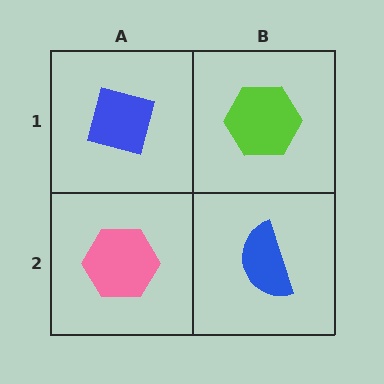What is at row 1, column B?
A lime hexagon.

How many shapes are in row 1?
2 shapes.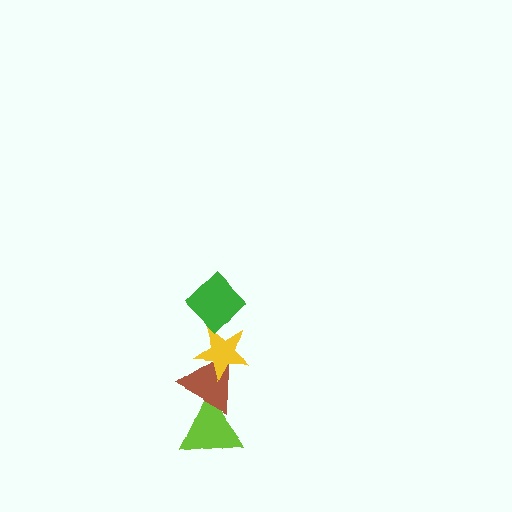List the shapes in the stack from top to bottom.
From top to bottom: the green diamond, the yellow star, the brown triangle, the lime triangle.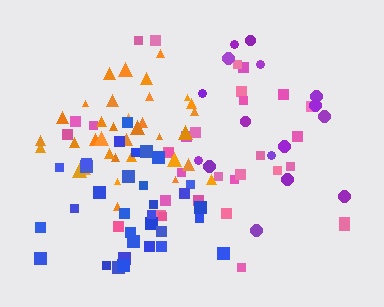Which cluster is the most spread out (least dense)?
Purple.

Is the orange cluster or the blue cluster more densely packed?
Blue.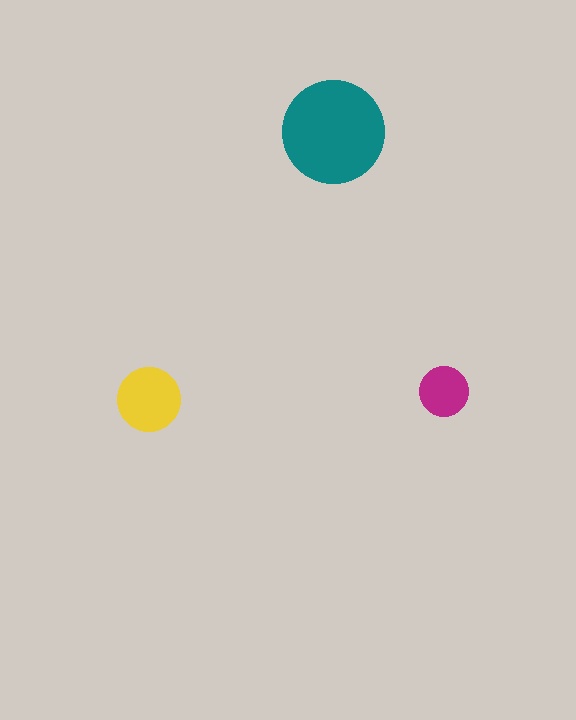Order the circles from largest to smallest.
the teal one, the yellow one, the magenta one.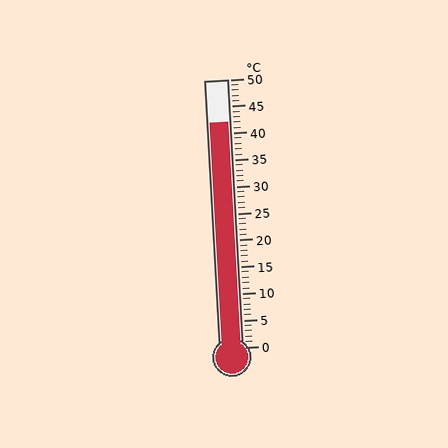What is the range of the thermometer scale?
The thermometer scale ranges from 0°C to 50°C.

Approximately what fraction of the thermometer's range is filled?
The thermometer is filled to approximately 85% of its range.